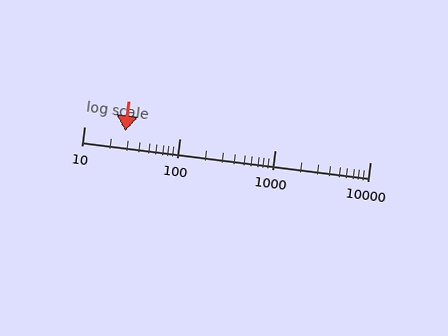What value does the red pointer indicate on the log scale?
The pointer indicates approximately 27.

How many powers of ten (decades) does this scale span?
The scale spans 3 decades, from 10 to 10000.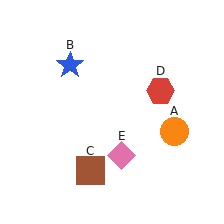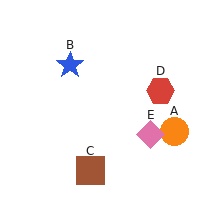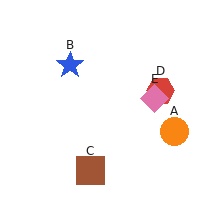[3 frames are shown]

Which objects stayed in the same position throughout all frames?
Orange circle (object A) and blue star (object B) and brown square (object C) and red hexagon (object D) remained stationary.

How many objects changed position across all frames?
1 object changed position: pink diamond (object E).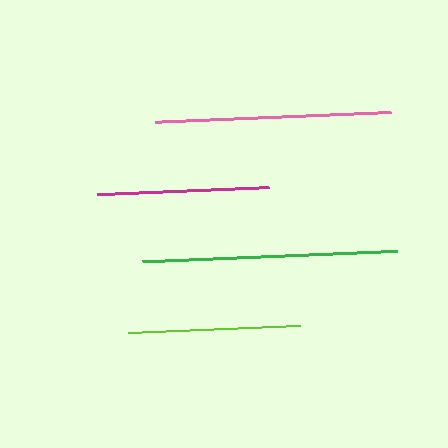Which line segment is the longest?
The green line is the longest at approximately 255 pixels.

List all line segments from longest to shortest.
From longest to shortest: green, pink, magenta, lime.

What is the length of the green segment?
The green segment is approximately 255 pixels long.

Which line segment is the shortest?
The lime line is the shortest at approximately 171 pixels.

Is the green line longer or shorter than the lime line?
The green line is longer than the lime line.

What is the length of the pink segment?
The pink segment is approximately 236 pixels long.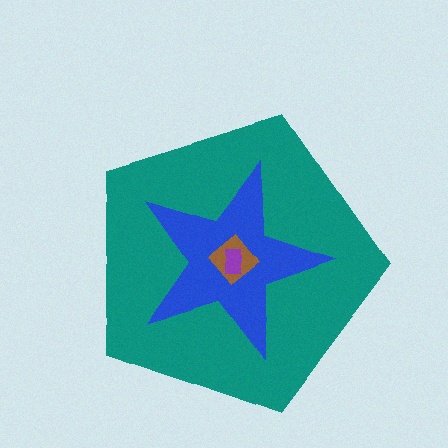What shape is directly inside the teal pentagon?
The blue star.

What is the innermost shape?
The purple rectangle.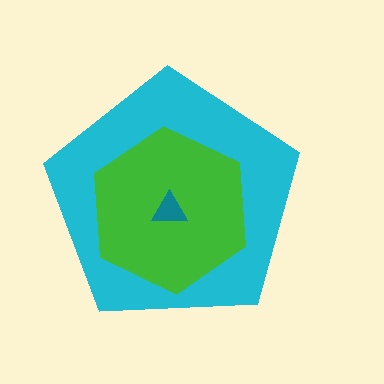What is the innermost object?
The teal triangle.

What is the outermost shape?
The cyan pentagon.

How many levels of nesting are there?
3.